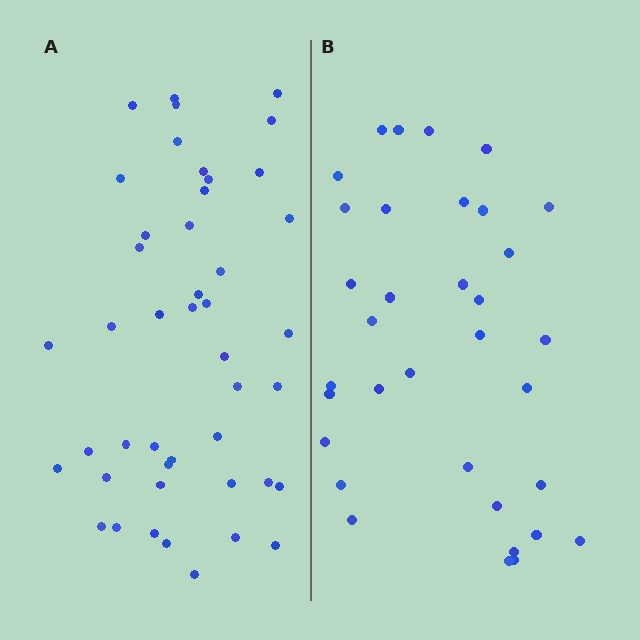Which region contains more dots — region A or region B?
Region A (the left region) has more dots.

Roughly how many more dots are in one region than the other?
Region A has roughly 12 or so more dots than region B.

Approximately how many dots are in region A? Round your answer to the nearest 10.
About 40 dots. (The exact count is 45, which rounds to 40.)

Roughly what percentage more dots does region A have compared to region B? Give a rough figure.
About 30% more.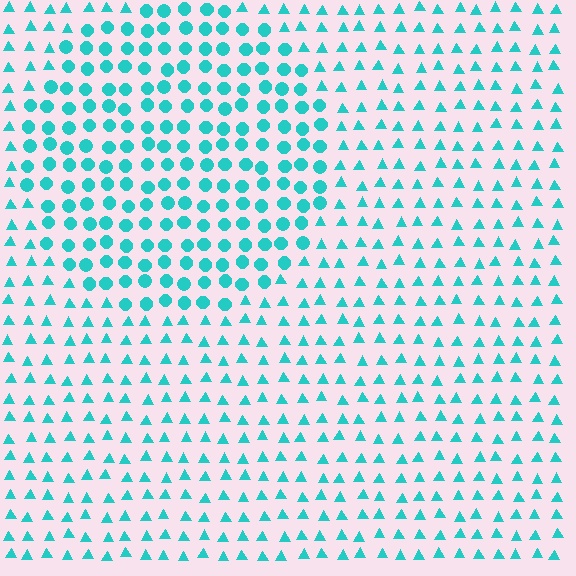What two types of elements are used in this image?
The image uses circles inside the circle region and triangles outside it.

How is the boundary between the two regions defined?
The boundary is defined by a change in element shape: circles inside vs. triangles outside. All elements share the same color and spacing.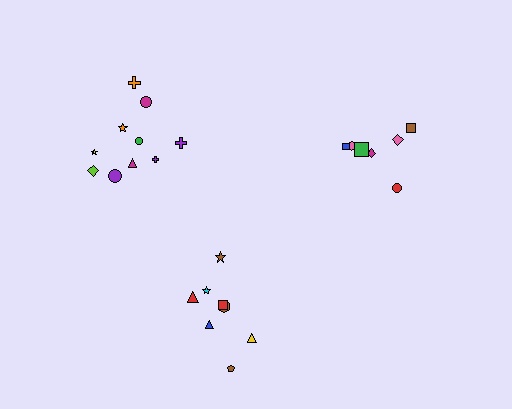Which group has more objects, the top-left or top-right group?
The top-left group.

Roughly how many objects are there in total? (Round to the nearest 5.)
Roughly 25 objects in total.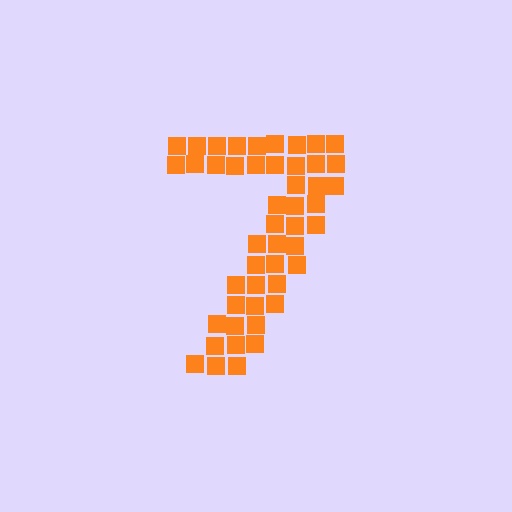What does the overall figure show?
The overall figure shows the digit 7.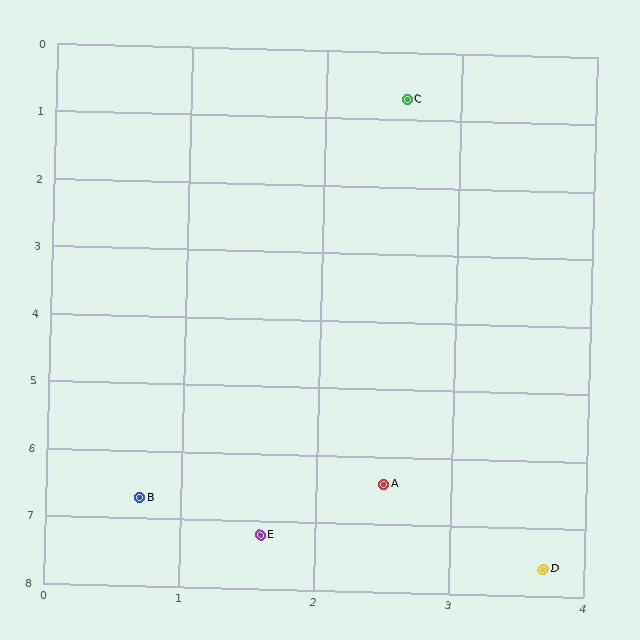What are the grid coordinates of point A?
Point A is at approximately (2.5, 6.4).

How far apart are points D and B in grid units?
Points D and B are about 3.1 grid units apart.